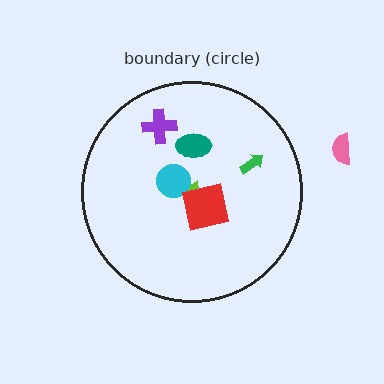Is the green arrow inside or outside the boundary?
Inside.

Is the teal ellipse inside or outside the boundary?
Inside.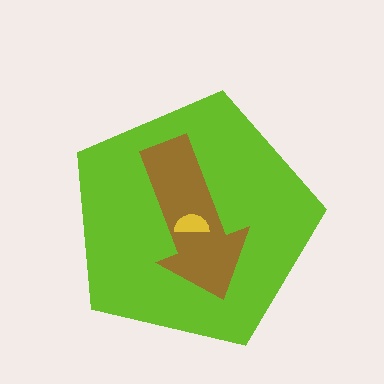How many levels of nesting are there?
3.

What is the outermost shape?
The lime pentagon.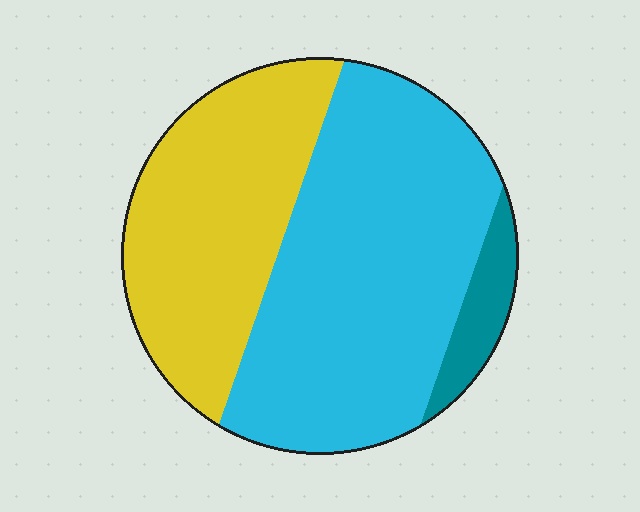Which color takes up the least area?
Teal, at roughly 5%.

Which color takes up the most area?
Cyan, at roughly 55%.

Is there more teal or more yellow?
Yellow.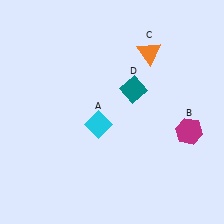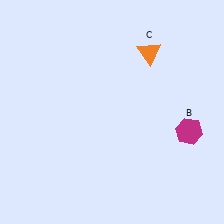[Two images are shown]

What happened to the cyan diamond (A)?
The cyan diamond (A) was removed in Image 2. It was in the bottom-left area of Image 1.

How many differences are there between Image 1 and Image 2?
There are 2 differences between the two images.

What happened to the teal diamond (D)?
The teal diamond (D) was removed in Image 2. It was in the top-right area of Image 1.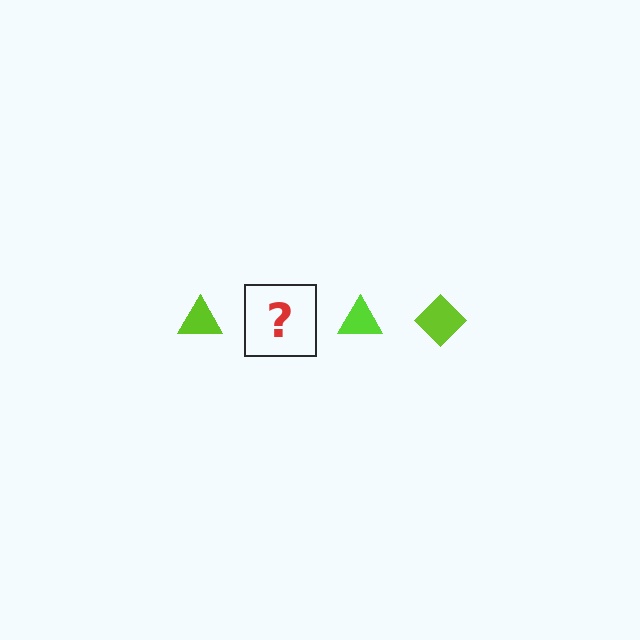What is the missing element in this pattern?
The missing element is a lime diamond.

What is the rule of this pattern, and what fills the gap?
The rule is that the pattern cycles through triangle, diamond shapes in lime. The gap should be filled with a lime diamond.